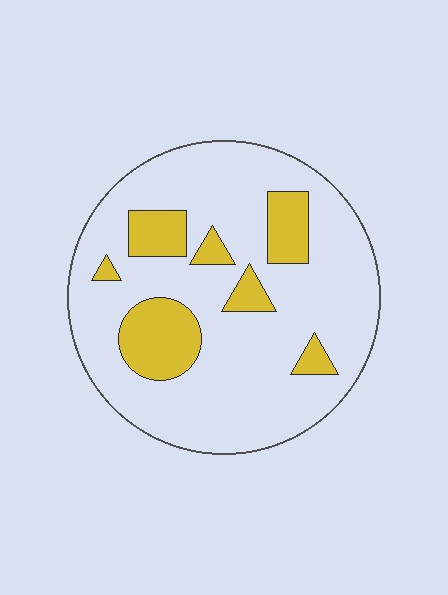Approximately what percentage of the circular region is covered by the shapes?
Approximately 20%.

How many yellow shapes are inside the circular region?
7.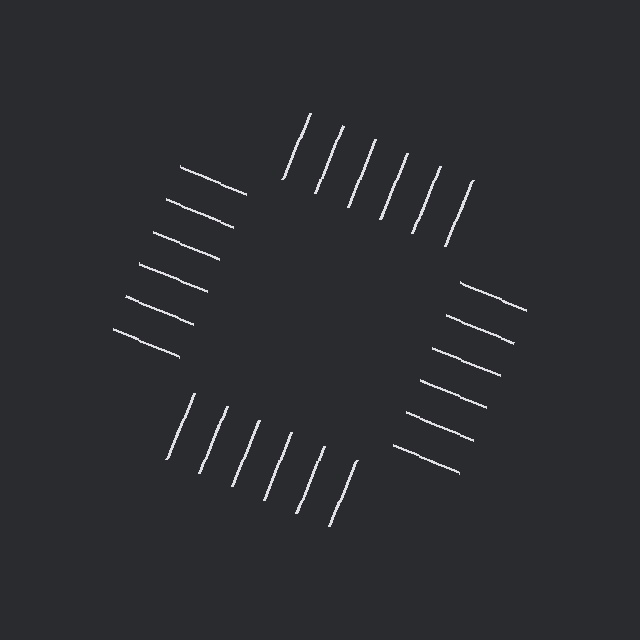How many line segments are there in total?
24 — 6 along each of the 4 edges.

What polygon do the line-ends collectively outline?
An illusory square — the line segments terminate on its edges but no continuous stroke is drawn.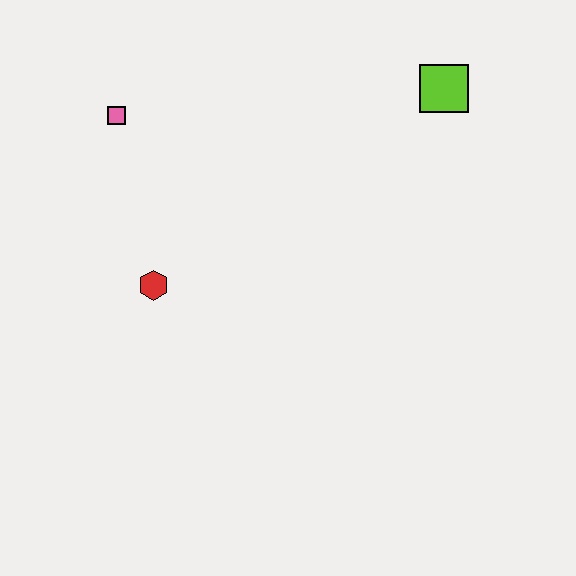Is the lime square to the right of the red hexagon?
Yes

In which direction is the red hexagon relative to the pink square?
The red hexagon is below the pink square.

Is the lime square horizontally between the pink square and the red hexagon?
No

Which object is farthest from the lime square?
The red hexagon is farthest from the lime square.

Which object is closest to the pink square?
The red hexagon is closest to the pink square.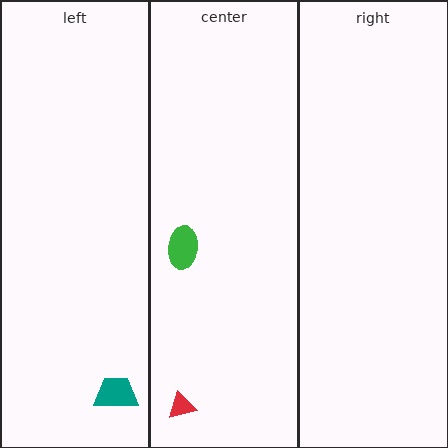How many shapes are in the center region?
2.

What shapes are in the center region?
The green ellipse, the red triangle.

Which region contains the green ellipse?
The center region.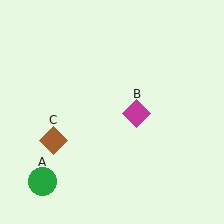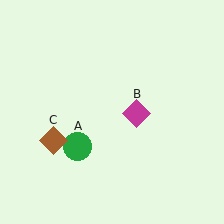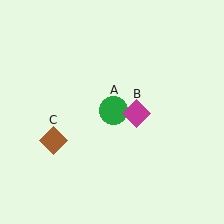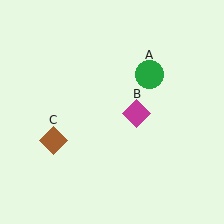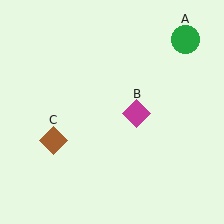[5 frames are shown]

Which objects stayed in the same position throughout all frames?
Magenta diamond (object B) and brown diamond (object C) remained stationary.